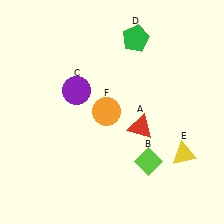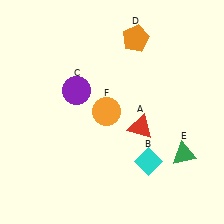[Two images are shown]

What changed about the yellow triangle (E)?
In Image 1, E is yellow. In Image 2, it changed to green.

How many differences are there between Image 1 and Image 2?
There are 3 differences between the two images.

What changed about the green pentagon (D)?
In Image 1, D is green. In Image 2, it changed to orange.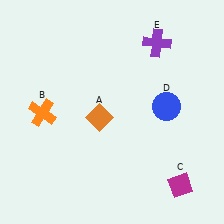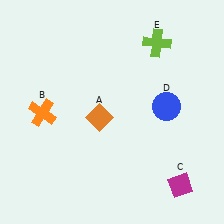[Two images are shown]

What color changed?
The cross (E) changed from purple in Image 1 to lime in Image 2.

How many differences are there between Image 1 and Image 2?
There is 1 difference between the two images.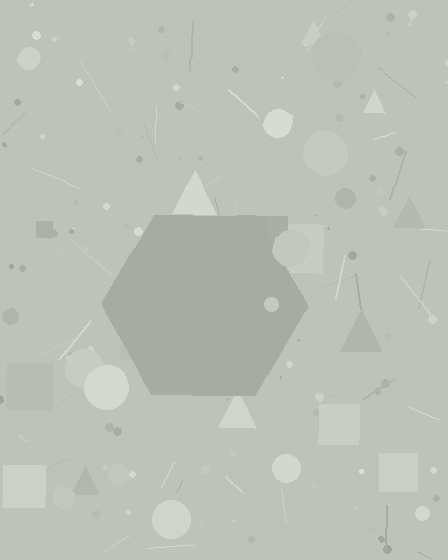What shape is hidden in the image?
A hexagon is hidden in the image.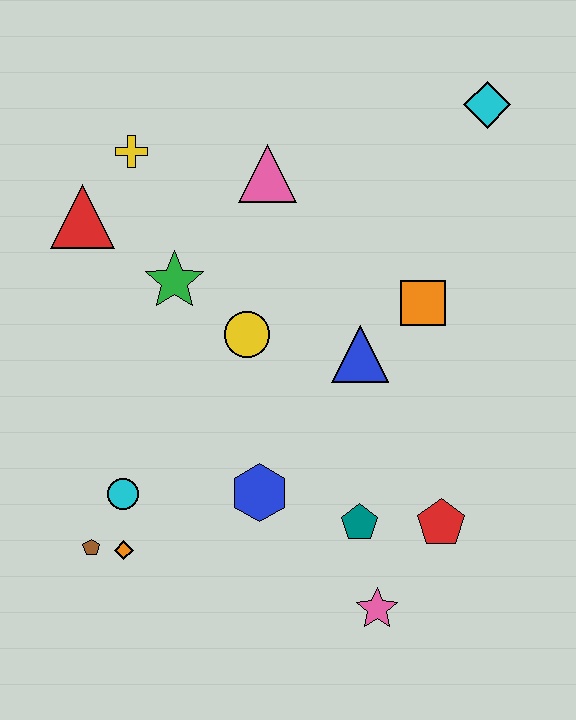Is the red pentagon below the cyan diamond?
Yes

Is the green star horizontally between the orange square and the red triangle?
Yes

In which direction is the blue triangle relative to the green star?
The blue triangle is to the right of the green star.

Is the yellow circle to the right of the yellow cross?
Yes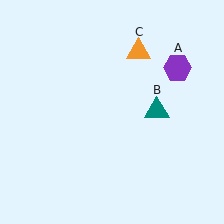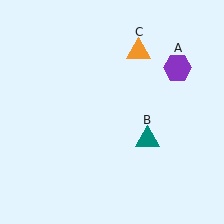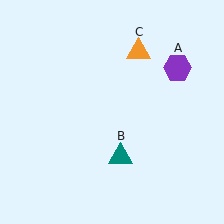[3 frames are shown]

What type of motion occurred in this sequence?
The teal triangle (object B) rotated clockwise around the center of the scene.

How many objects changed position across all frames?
1 object changed position: teal triangle (object B).